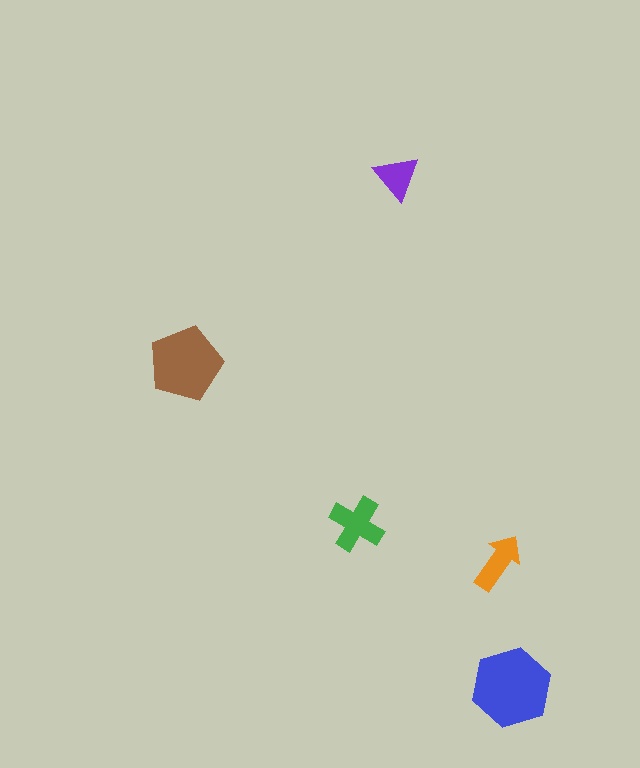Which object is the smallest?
The purple triangle.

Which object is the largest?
The blue hexagon.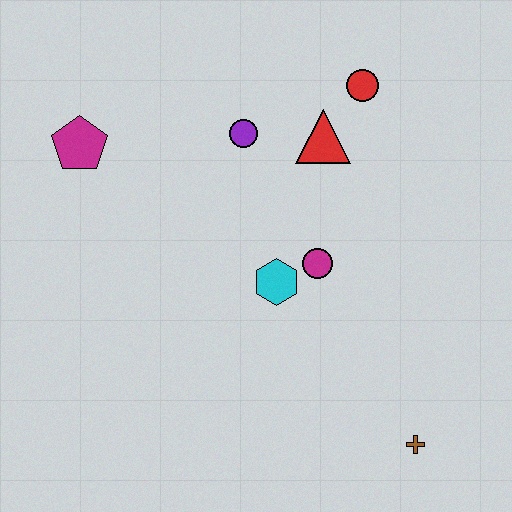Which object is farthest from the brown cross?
The magenta pentagon is farthest from the brown cross.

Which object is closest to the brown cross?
The magenta circle is closest to the brown cross.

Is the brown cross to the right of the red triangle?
Yes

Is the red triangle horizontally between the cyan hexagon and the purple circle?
No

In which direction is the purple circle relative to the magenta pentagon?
The purple circle is to the right of the magenta pentagon.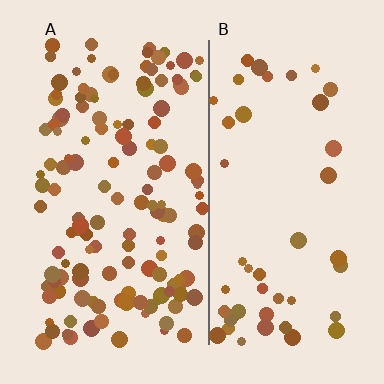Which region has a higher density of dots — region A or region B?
A (the left).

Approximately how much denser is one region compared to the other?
Approximately 2.9× — region A over region B.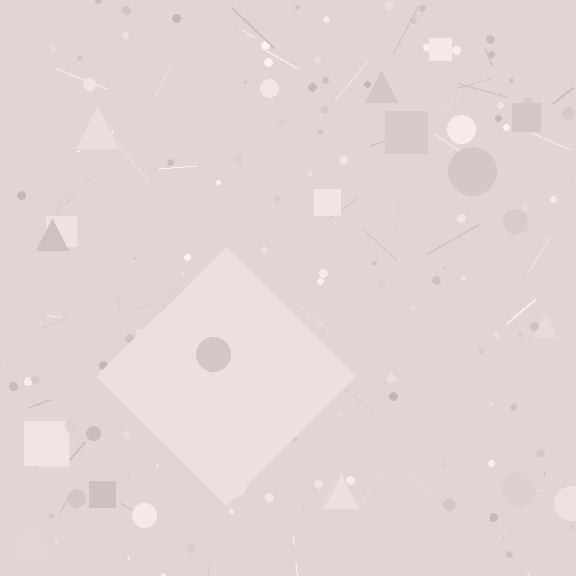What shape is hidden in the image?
A diamond is hidden in the image.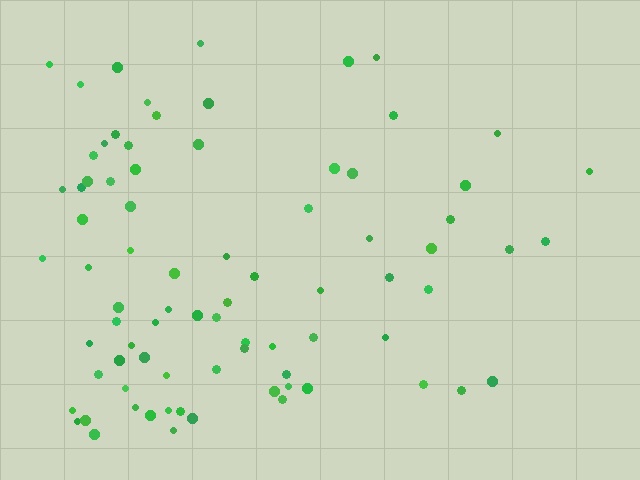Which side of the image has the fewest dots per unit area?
The right.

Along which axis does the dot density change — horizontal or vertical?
Horizontal.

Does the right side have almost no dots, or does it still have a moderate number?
Still a moderate number, just noticeably fewer than the left.